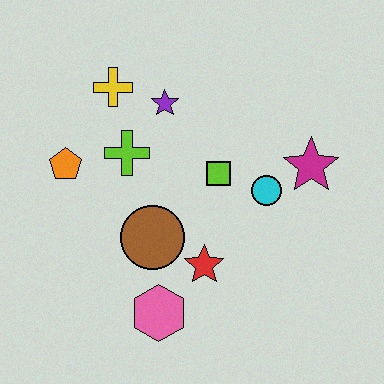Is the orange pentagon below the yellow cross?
Yes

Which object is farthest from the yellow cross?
The pink hexagon is farthest from the yellow cross.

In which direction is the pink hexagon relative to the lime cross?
The pink hexagon is below the lime cross.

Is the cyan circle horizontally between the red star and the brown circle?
No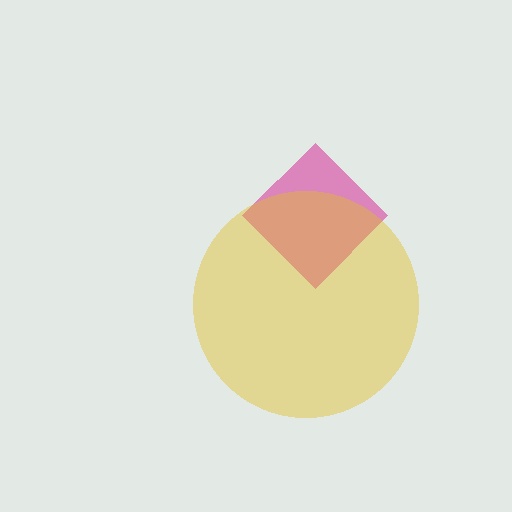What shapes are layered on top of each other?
The layered shapes are: a pink diamond, a yellow circle.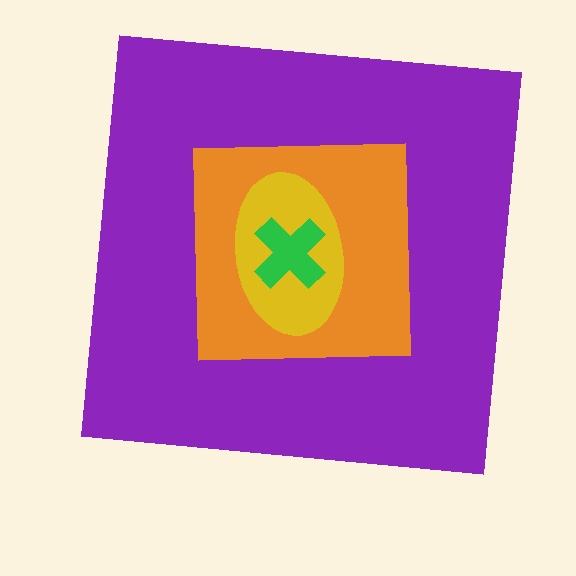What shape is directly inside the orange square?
The yellow ellipse.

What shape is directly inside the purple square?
The orange square.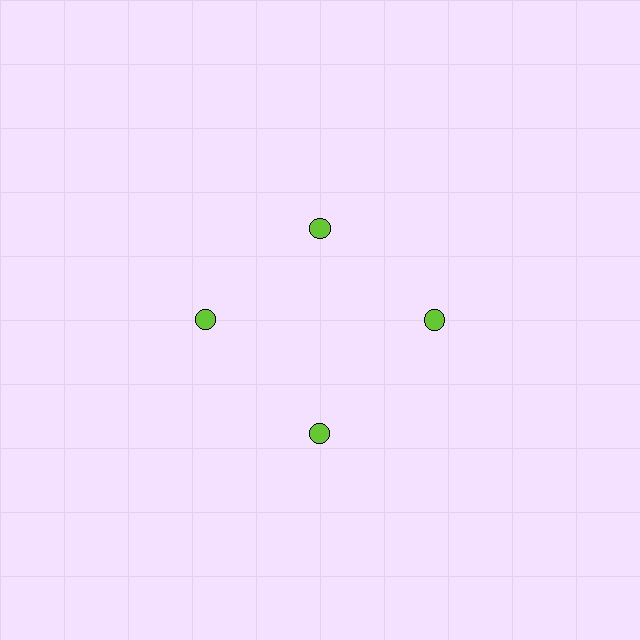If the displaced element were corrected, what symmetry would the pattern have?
It would have 4-fold rotational symmetry — the pattern would map onto itself every 90 degrees.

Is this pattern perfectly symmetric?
No. The 4 lime circles are arranged in a ring, but one element near the 12 o'clock position is pulled inward toward the center, breaking the 4-fold rotational symmetry.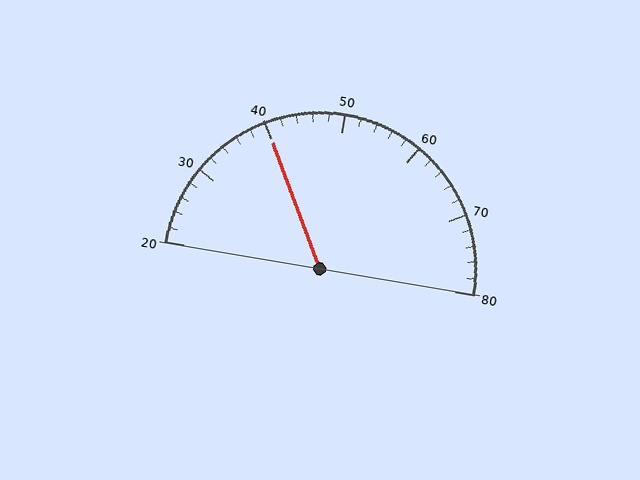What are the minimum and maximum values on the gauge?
The gauge ranges from 20 to 80.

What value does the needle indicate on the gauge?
The needle indicates approximately 40.